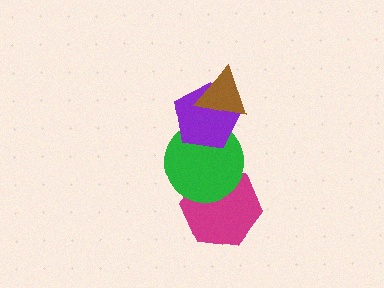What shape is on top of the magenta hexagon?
The green circle is on top of the magenta hexagon.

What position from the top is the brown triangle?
The brown triangle is 1st from the top.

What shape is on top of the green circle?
The purple pentagon is on top of the green circle.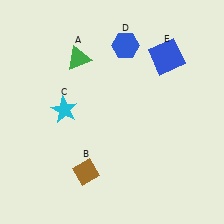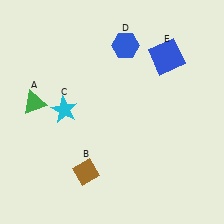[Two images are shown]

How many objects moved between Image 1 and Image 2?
1 object moved between the two images.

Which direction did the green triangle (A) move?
The green triangle (A) moved down.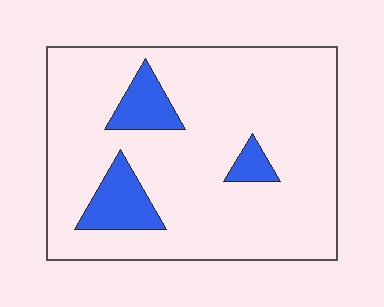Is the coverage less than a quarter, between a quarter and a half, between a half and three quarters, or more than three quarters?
Less than a quarter.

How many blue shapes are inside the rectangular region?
3.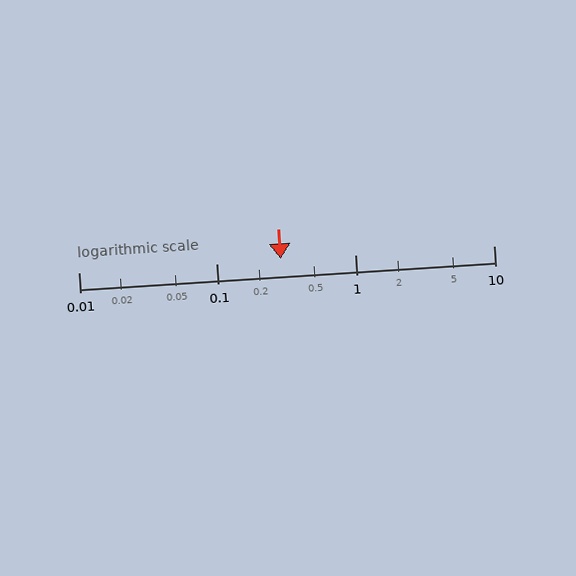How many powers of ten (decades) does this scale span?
The scale spans 3 decades, from 0.01 to 10.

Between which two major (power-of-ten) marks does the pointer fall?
The pointer is between 0.1 and 1.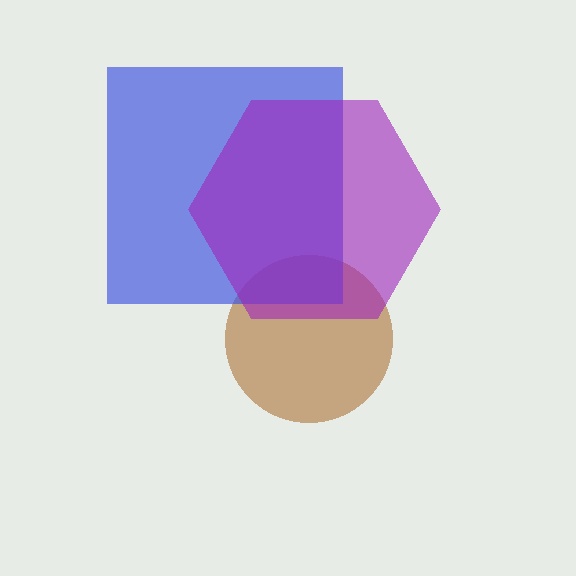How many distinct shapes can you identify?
There are 3 distinct shapes: a brown circle, a blue square, a purple hexagon.